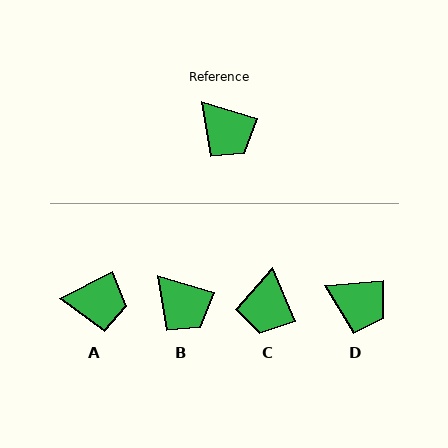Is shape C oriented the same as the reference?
No, it is off by about 50 degrees.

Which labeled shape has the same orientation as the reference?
B.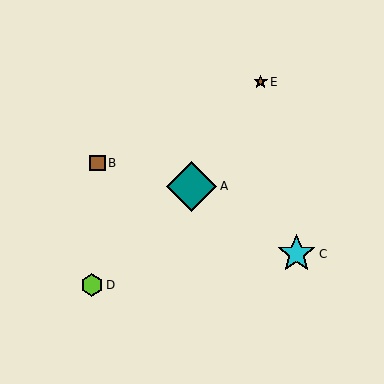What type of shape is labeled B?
Shape B is a brown square.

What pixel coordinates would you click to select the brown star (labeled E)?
Click at (261, 82) to select the brown star E.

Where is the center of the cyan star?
The center of the cyan star is at (297, 254).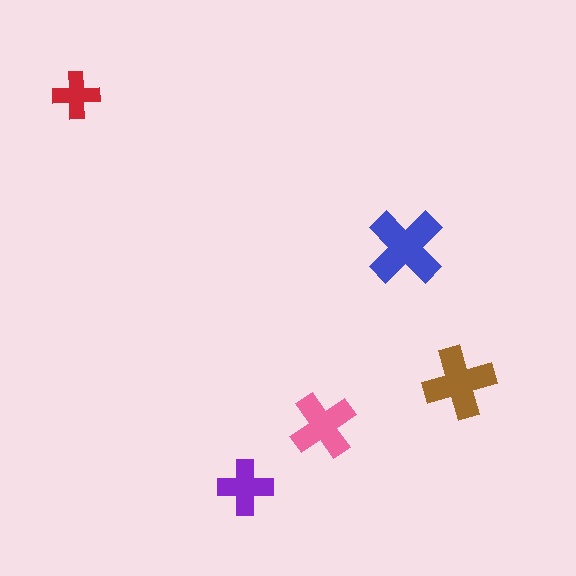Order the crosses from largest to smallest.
the blue one, the brown one, the pink one, the purple one, the red one.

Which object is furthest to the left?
The red cross is leftmost.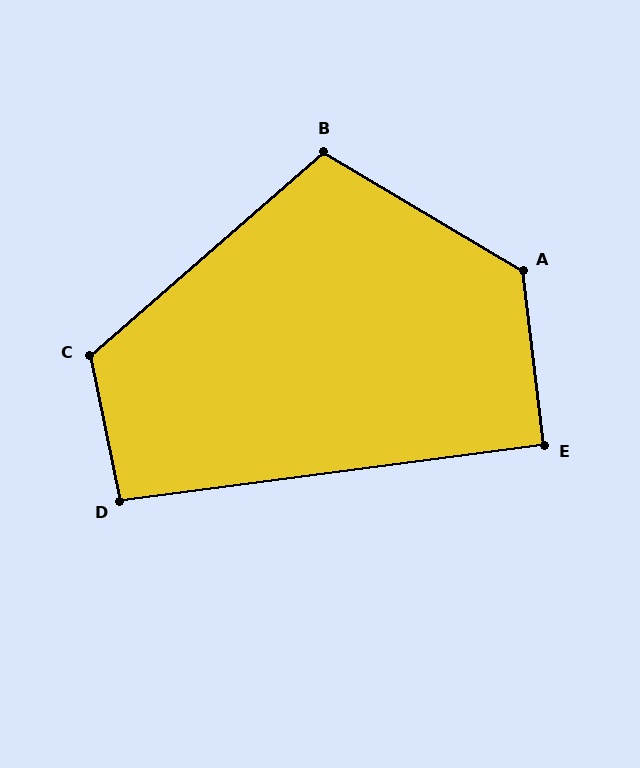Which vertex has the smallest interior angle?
E, at approximately 91 degrees.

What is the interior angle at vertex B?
Approximately 108 degrees (obtuse).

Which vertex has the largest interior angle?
A, at approximately 128 degrees.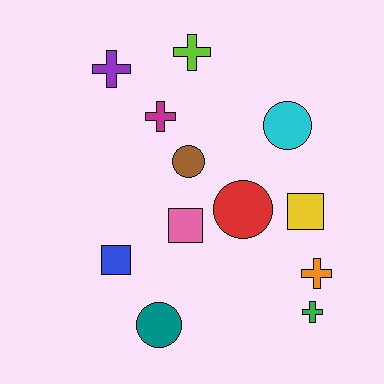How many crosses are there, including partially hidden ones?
There are 5 crosses.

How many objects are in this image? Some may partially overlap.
There are 12 objects.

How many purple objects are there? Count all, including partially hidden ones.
There is 1 purple object.